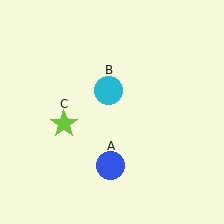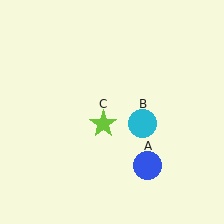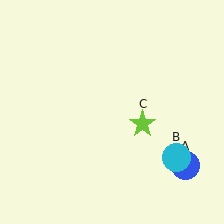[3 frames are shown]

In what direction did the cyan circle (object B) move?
The cyan circle (object B) moved down and to the right.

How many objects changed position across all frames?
3 objects changed position: blue circle (object A), cyan circle (object B), lime star (object C).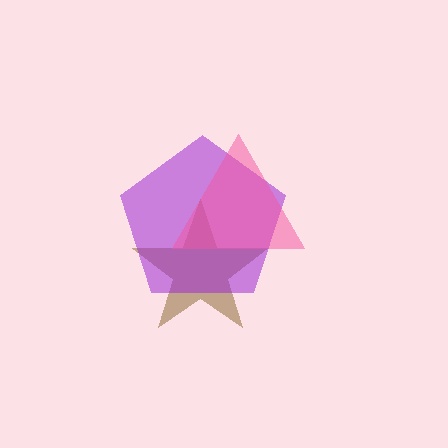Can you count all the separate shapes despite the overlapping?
Yes, there are 3 separate shapes.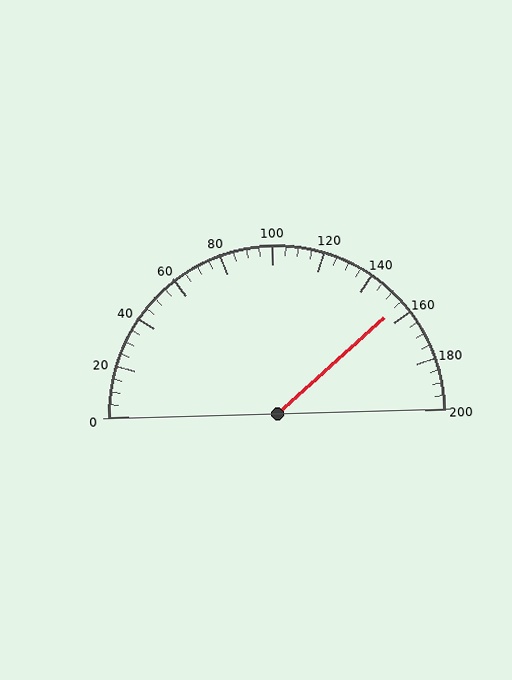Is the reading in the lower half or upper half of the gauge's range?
The reading is in the upper half of the range (0 to 200).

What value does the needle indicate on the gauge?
The needle indicates approximately 155.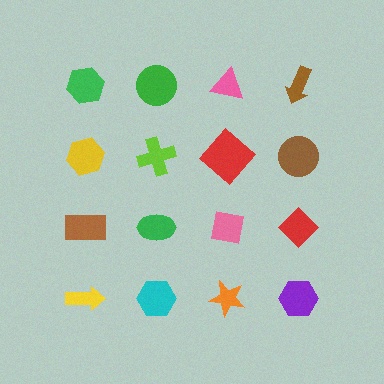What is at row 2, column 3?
A red diamond.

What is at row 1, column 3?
A pink triangle.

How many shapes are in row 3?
4 shapes.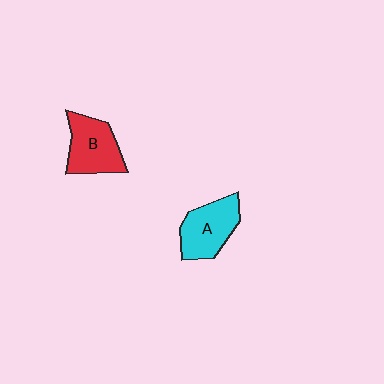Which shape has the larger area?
Shape A (cyan).